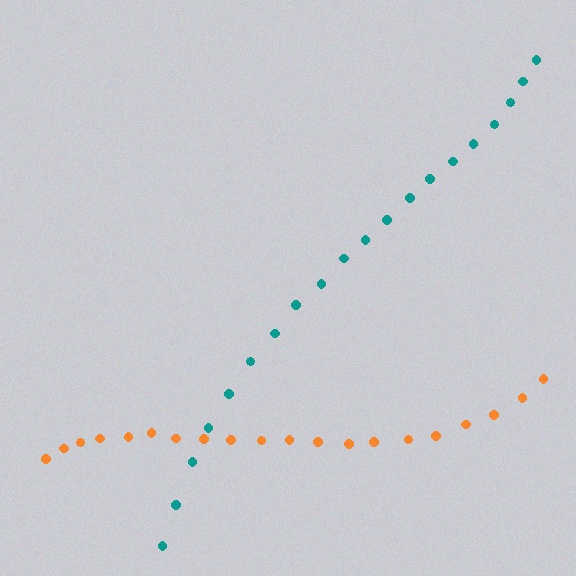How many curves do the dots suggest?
There are 2 distinct paths.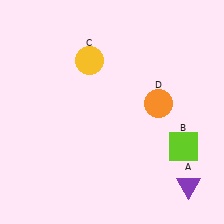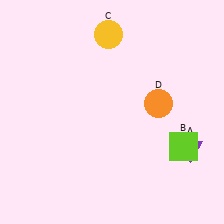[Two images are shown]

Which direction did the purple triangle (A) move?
The purple triangle (A) moved up.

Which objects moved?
The objects that moved are: the purple triangle (A), the yellow circle (C).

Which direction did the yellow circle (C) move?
The yellow circle (C) moved up.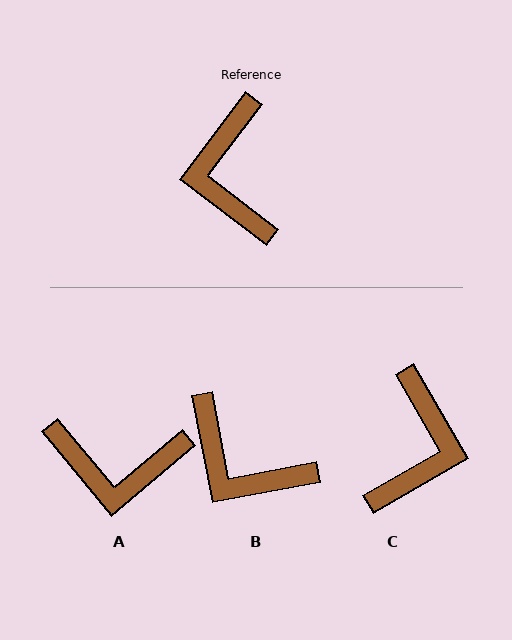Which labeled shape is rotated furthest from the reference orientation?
C, about 157 degrees away.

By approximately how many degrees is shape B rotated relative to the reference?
Approximately 48 degrees counter-clockwise.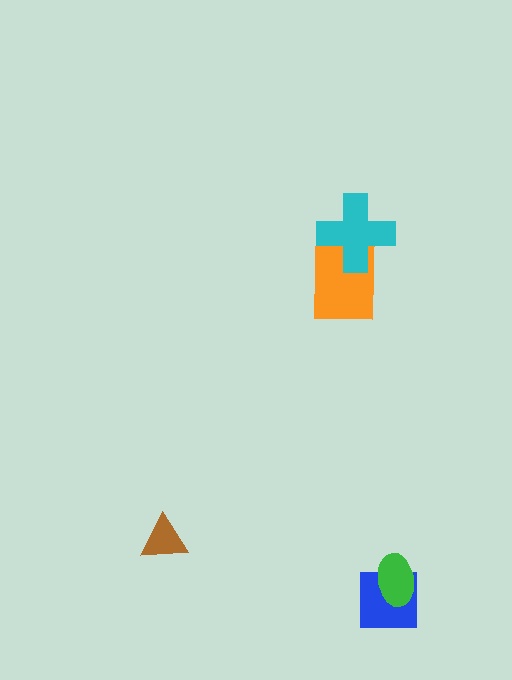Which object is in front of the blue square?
The green ellipse is in front of the blue square.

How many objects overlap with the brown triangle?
0 objects overlap with the brown triangle.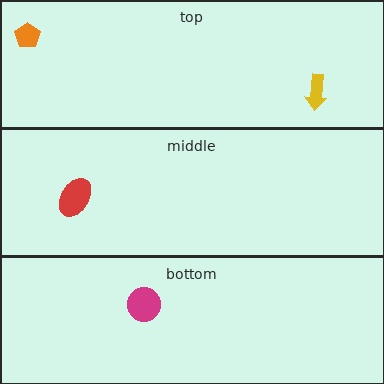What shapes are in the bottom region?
The magenta circle.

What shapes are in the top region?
The yellow arrow, the orange pentagon.